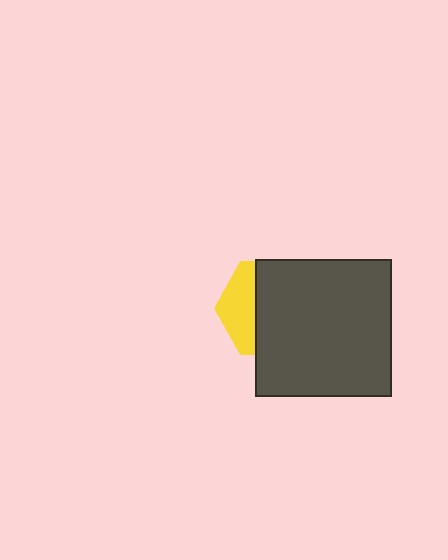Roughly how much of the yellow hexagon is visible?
A small part of it is visible (roughly 35%).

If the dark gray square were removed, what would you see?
You would see the complete yellow hexagon.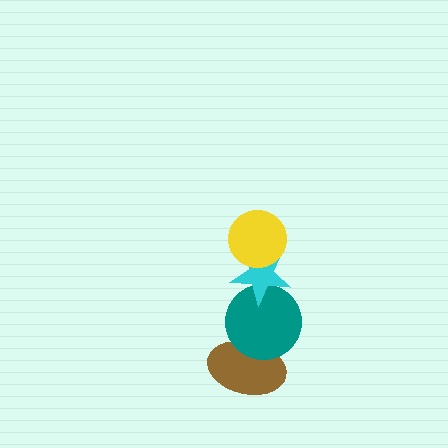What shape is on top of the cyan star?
The yellow circle is on top of the cyan star.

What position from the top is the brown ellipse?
The brown ellipse is 4th from the top.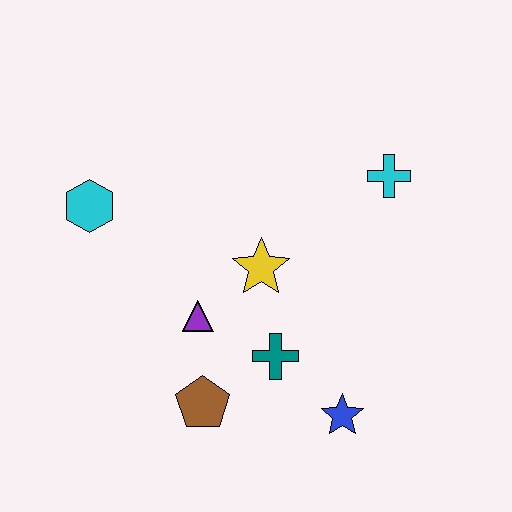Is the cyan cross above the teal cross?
Yes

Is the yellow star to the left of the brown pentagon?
No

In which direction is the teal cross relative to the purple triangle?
The teal cross is to the right of the purple triangle.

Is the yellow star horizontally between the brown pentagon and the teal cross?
Yes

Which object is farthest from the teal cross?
The cyan hexagon is farthest from the teal cross.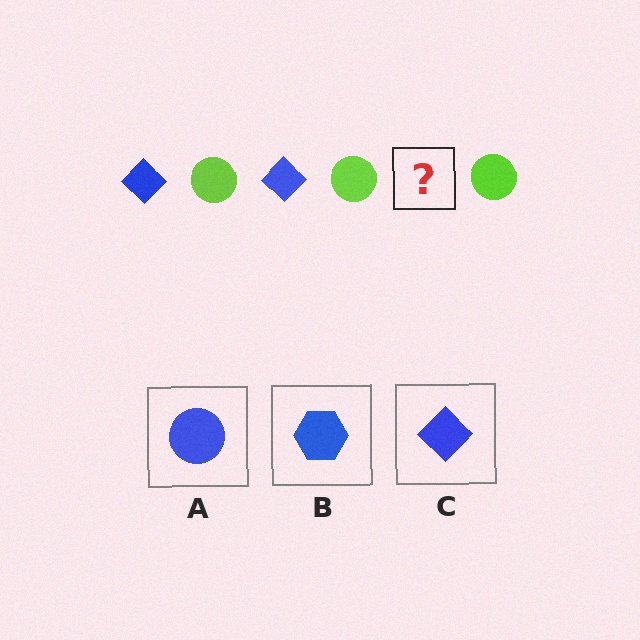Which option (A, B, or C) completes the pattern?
C.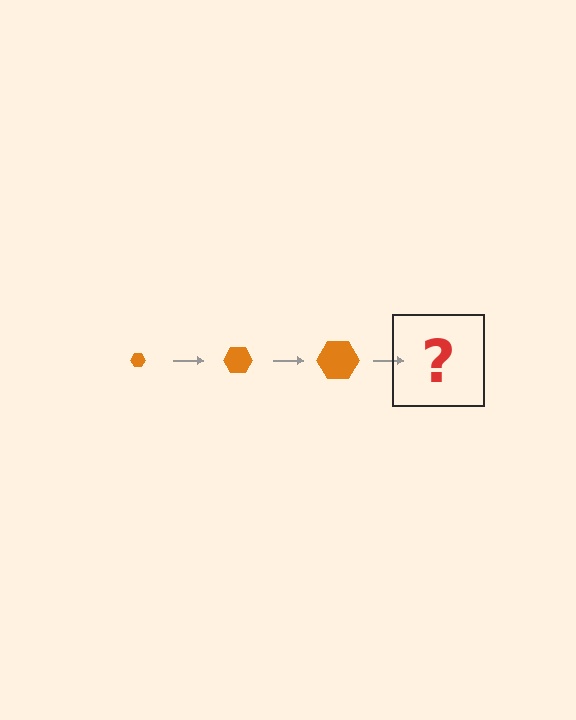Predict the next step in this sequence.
The next step is an orange hexagon, larger than the previous one.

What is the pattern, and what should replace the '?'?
The pattern is that the hexagon gets progressively larger each step. The '?' should be an orange hexagon, larger than the previous one.